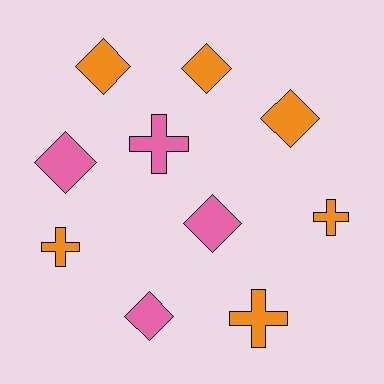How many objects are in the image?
There are 10 objects.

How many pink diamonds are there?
There are 3 pink diamonds.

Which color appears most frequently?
Orange, with 6 objects.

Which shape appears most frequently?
Diamond, with 6 objects.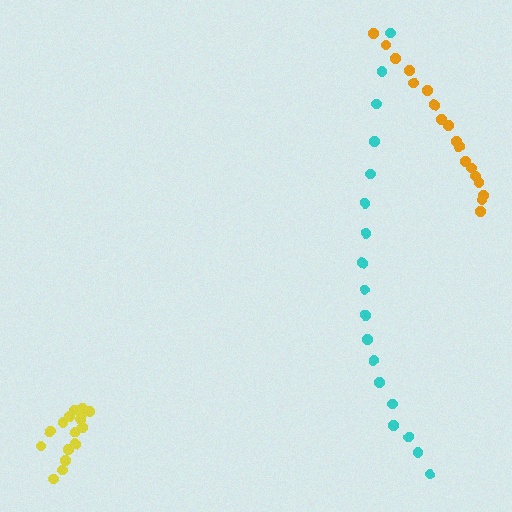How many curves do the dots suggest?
There are 3 distinct paths.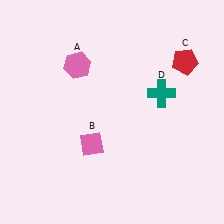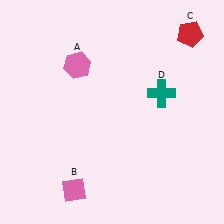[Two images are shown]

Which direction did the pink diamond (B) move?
The pink diamond (B) moved down.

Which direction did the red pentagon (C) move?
The red pentagon (C) moved up.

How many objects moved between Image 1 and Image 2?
2 objects moved between the two images.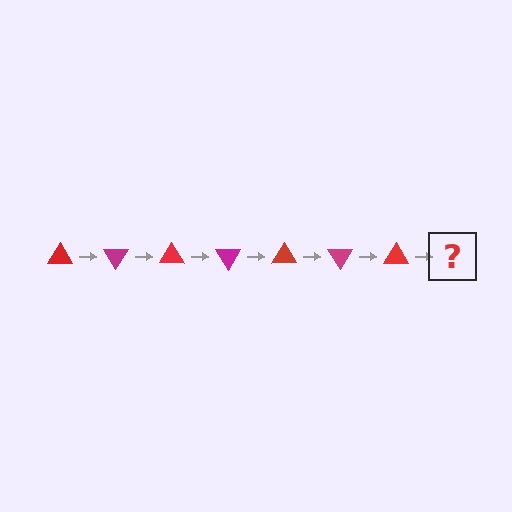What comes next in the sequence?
The next element should be a magenta triangle, rotated 420 degrees from the start.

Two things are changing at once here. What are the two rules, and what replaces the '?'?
The two rules are that it rotates 60 degrees each step and the color cycles through red and magenta. The '?' should be a magenta triangle, rotated 420 degrees from the start.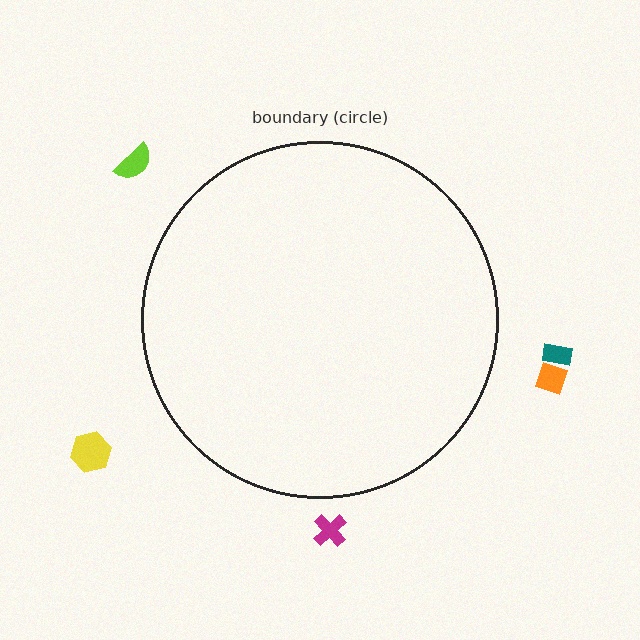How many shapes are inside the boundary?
0 inside, 5 outside.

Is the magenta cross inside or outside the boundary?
Outside.